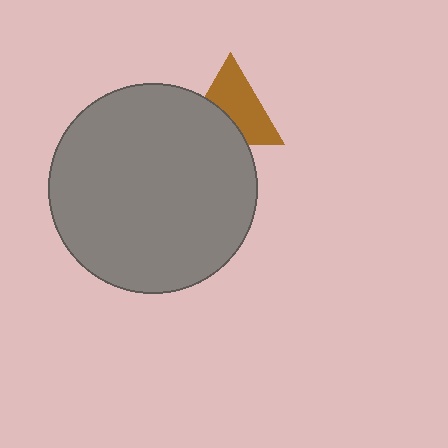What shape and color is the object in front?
The object in front is a gray circle.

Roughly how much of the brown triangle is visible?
About half of it is visible (roughly 61%).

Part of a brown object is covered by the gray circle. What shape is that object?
It is a triangle.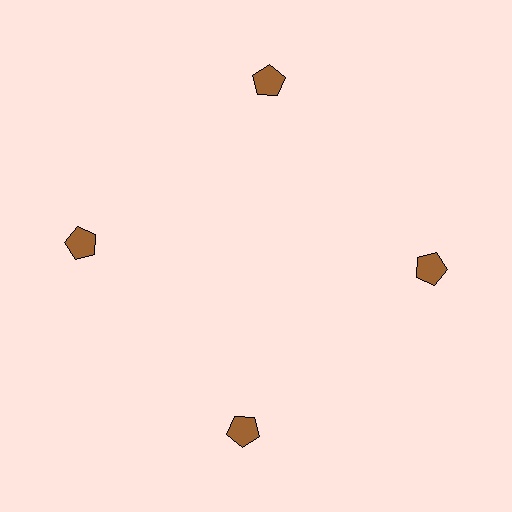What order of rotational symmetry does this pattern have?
This pattern has 4-fold rotational symmetry.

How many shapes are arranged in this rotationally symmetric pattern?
There are 4 shapes, arranged in 4 groups of 1.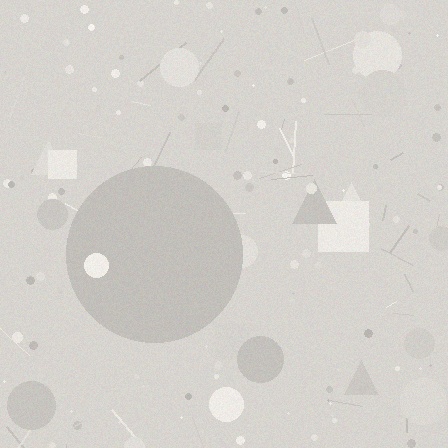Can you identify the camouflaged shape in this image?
The camouflaged shape is a circle.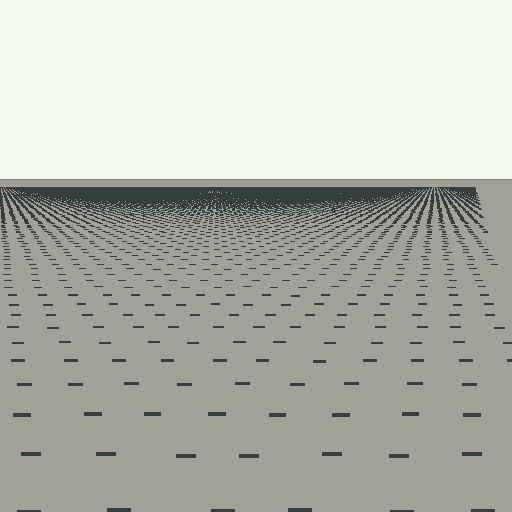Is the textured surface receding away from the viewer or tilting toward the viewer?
The surface is receding away from the viewer. Texture elements get smaller and denser toward the top.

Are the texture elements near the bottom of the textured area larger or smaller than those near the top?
Larger. Near the bottom, elements are closer to the viewer and appear at a bigger on-screen size.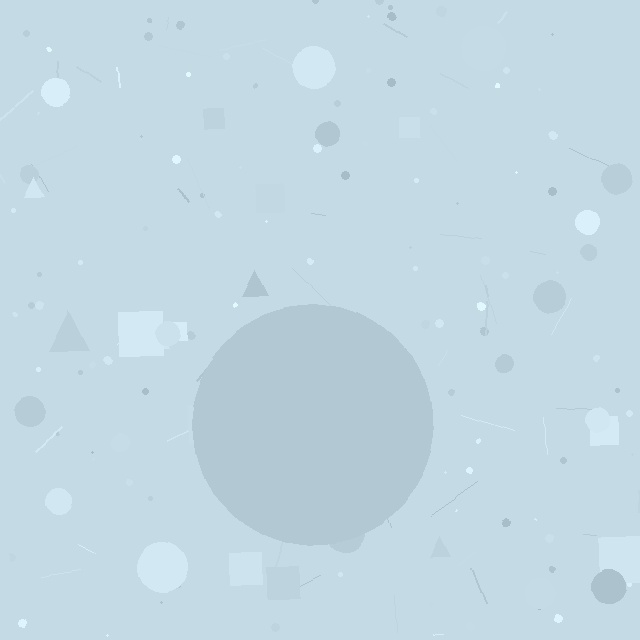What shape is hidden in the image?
A circle is hidden in the image.